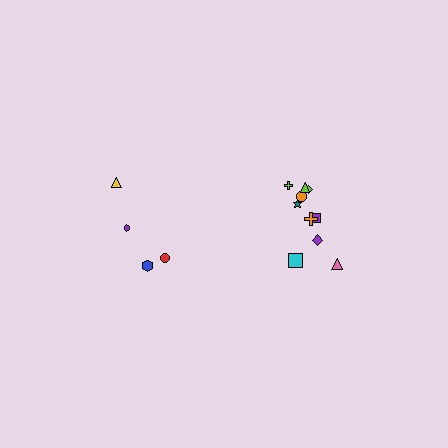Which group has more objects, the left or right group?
The right group.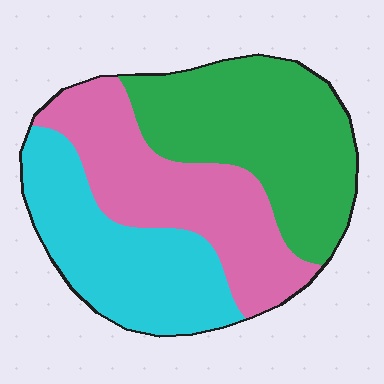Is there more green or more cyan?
Green.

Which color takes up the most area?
Green, at roughly 35%.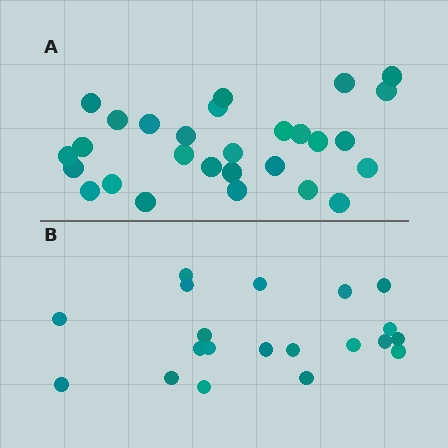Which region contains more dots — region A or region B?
Region A (the top region) has more dots.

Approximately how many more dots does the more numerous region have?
Region A has roughly 8 or so more dots than region B.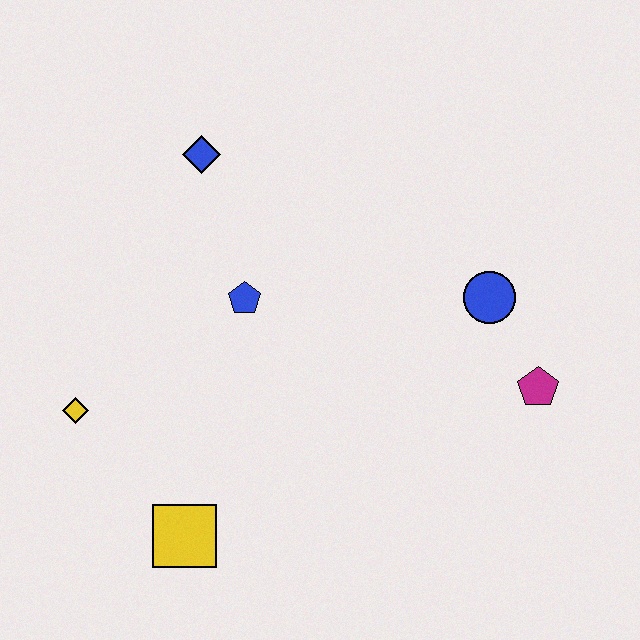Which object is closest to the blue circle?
The magenta pentagon is closest to the blue circle.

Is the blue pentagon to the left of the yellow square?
No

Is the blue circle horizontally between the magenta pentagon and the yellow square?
Yes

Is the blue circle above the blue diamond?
No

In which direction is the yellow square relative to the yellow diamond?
The yellow square is below the yellow diamond.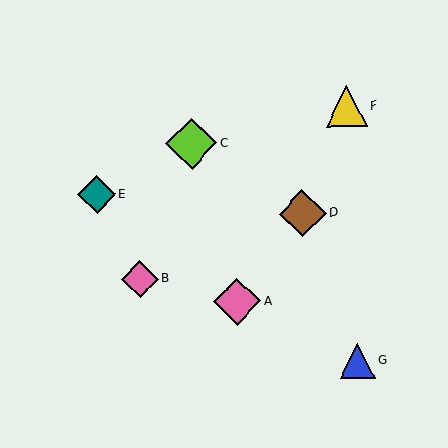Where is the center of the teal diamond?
The center of the teal diamond is at (97, 195).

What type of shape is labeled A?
Shape A is a pink diamond.